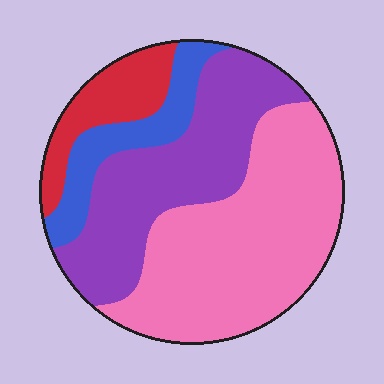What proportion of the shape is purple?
Purple takes up about one third (1/3) of the shape.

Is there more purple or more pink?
Pink.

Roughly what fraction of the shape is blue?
Blue takes up about one eighth (1/8) of the shape.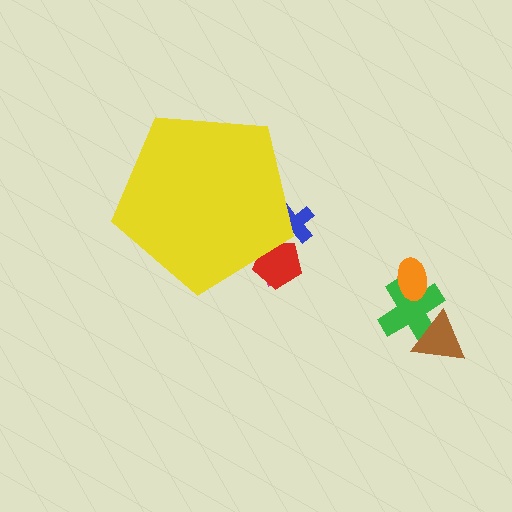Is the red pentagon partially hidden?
Yes, the red pentagon is partially hidden behind the yellow pentagon.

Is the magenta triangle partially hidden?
Yes, the magenta triangle is partially hidden behind the yellow pentagon.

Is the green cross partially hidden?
No, the green cross is fully visible.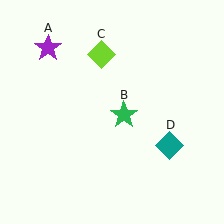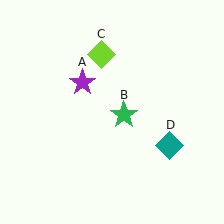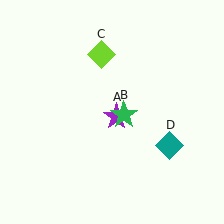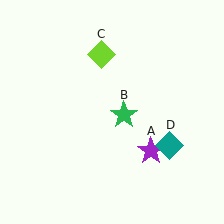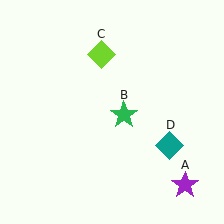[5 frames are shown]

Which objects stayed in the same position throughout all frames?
Green star (object B) and lime diamond (object C) and teal diamond (object D) remained stationary.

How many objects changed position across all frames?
1 object changed position: purple star (object A).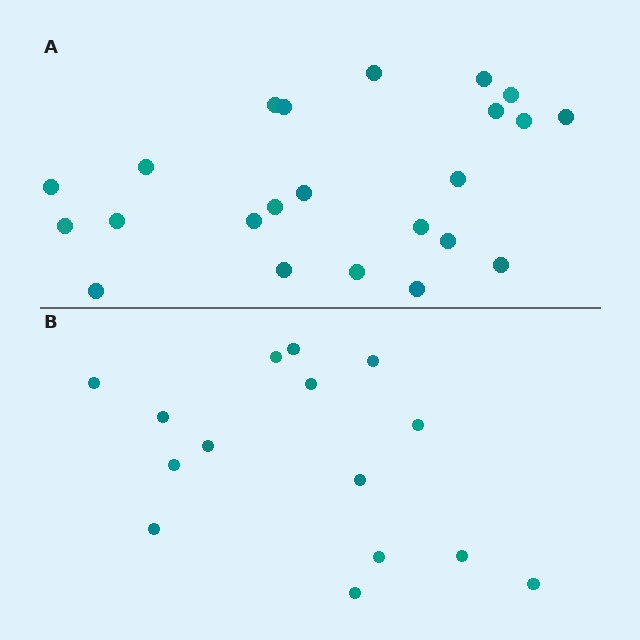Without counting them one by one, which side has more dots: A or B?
Region A (the top region) has more dots.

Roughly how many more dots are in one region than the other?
Region A has roughly 8 or so more dots than region B.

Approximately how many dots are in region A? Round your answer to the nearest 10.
About 20 dots. (The exact count is 23, which rounds to 20.)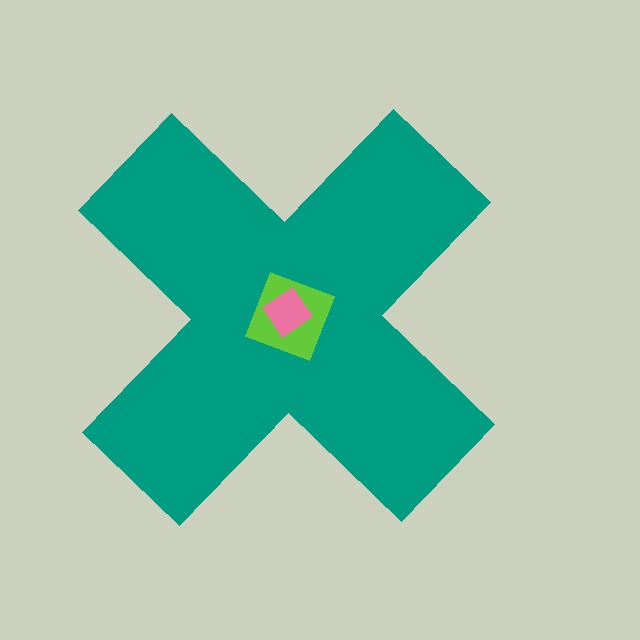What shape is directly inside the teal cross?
The lime diamond.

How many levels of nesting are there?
3.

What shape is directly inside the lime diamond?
The pink diamond.